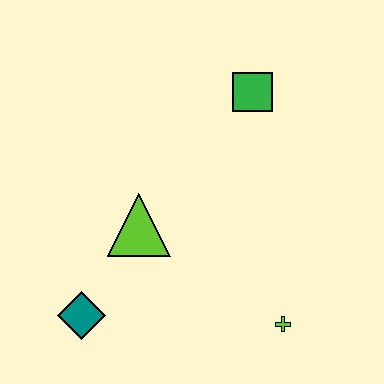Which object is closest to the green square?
The lime triangle is closest to the green square.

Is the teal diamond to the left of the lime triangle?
Yes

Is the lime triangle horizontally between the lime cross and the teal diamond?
Yes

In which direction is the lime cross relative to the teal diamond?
The lime cross is to the right of the teal diamond.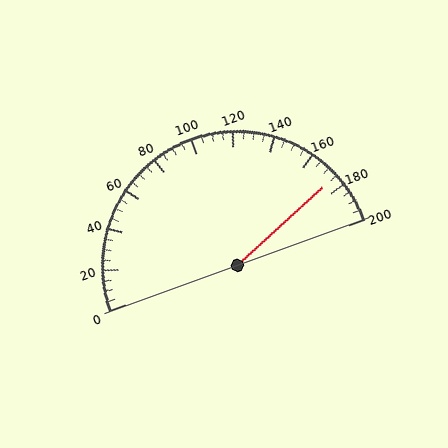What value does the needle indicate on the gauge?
The needle indicates approximately 175.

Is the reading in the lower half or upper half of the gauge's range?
The reading is in the upper half of the range (0 to 200).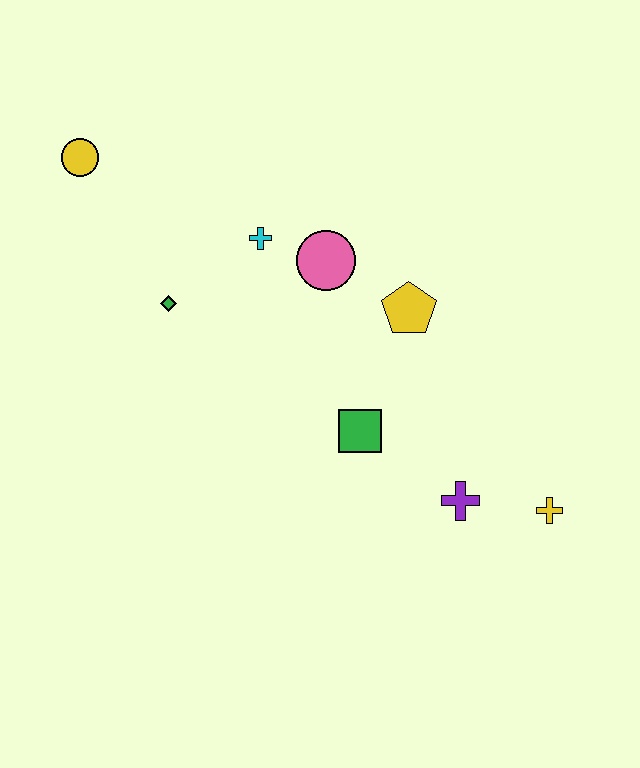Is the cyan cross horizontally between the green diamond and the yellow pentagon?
Yes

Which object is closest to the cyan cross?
The pink circle is closest to the cyan cross.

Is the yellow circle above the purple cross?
Yes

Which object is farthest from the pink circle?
The yellow cross is farthest from the pink circle.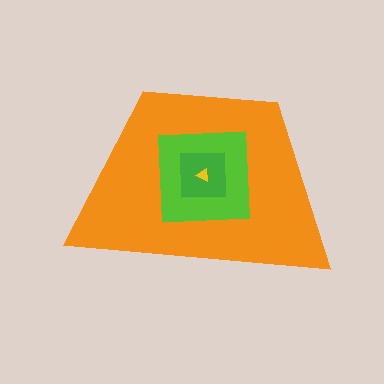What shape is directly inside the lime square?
The green square.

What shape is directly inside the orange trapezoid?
The lime square.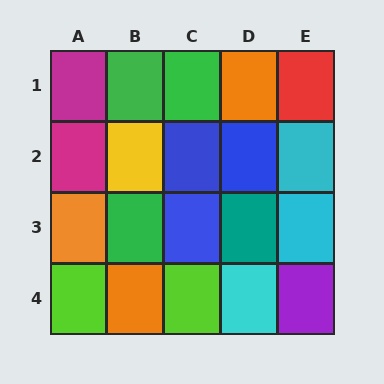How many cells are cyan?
3 cells are cyan.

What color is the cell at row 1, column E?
Red.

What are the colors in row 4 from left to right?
Lime, orange, lime, cyan, purple.